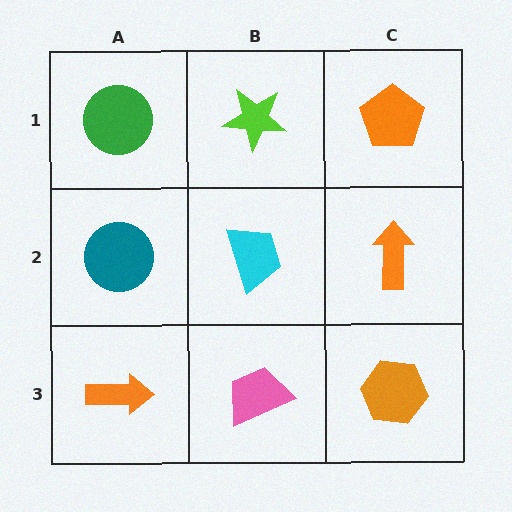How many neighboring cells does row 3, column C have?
2.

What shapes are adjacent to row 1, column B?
A cyan trapezoid (row 2, column B), a green circle (row 1, column A), an orange pentagon (row 1, column C).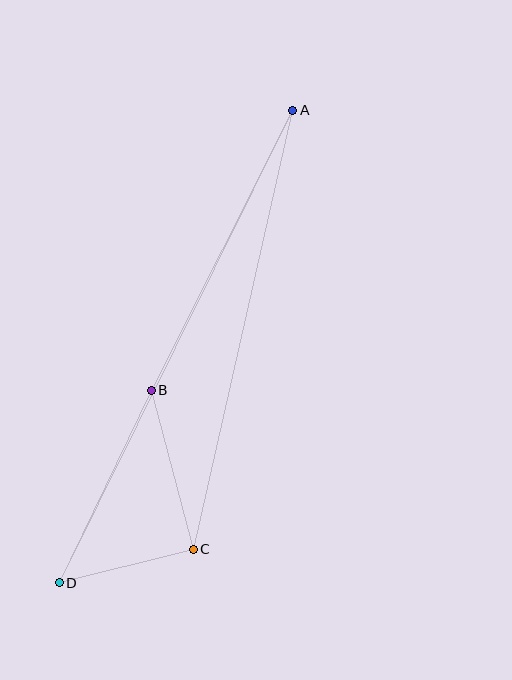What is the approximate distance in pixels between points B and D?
The distance between B and D is approximately 213 pixels.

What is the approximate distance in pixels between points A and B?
The distance between A and B is approximately 314 pixels.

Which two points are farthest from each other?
Points A and D are farthest from each other.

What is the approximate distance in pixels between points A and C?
The distance between A and C is approximately 450 pixels.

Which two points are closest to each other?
Points C and D are closest to each other.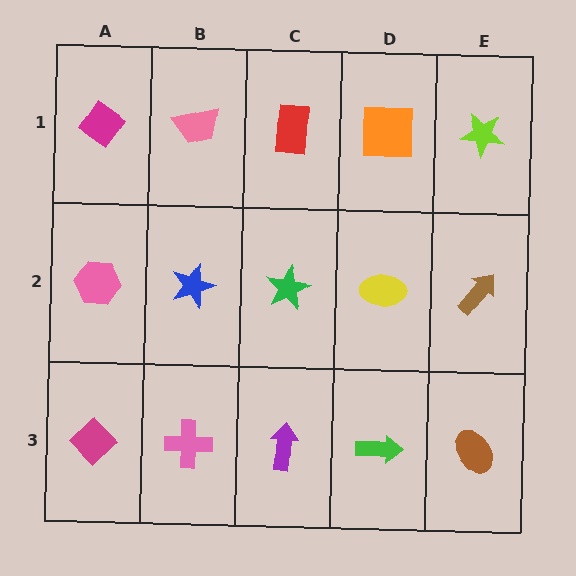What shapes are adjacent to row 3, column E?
A brown arrow (row 2, column E), a green arrow (row 3, column D).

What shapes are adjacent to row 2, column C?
A red rectangle (row 1, column C), a purple arrow (row 3, column C), a blue star (row 2, column B), a yellow ellipse (row 2, column D).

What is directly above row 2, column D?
An orange square.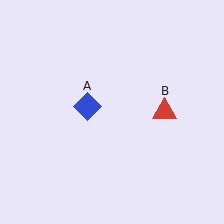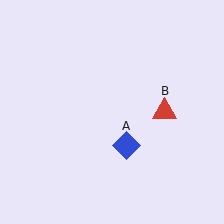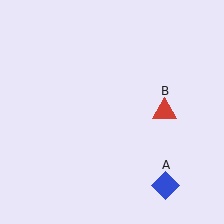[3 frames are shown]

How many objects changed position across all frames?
1 object changed position: blue diamond (object A).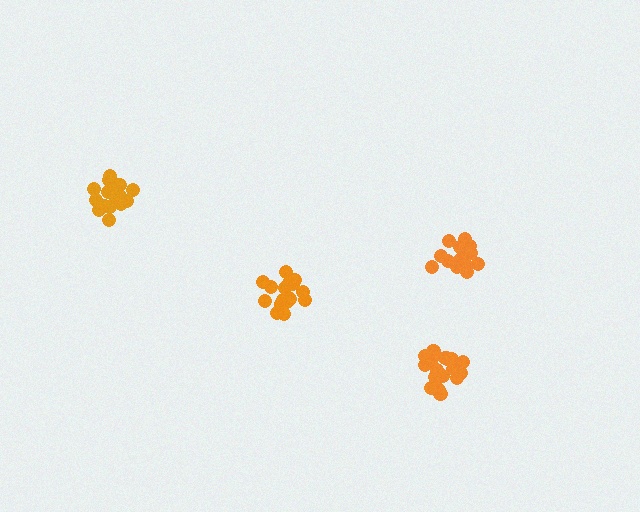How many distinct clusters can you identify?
There are 4 distinct clusters.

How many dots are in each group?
Group 1: 18 dots, Group 2: 21 dots, Group 3: 20 dots, Group 4: 20 dots (79 total).